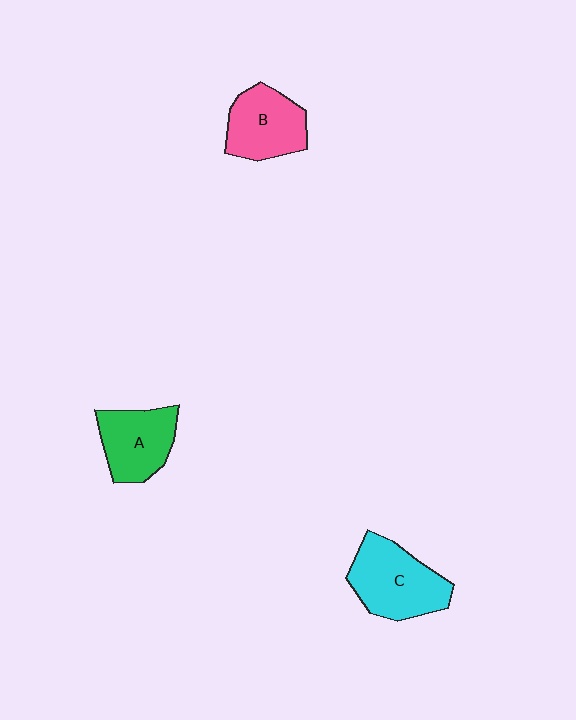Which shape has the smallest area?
Shape A (green).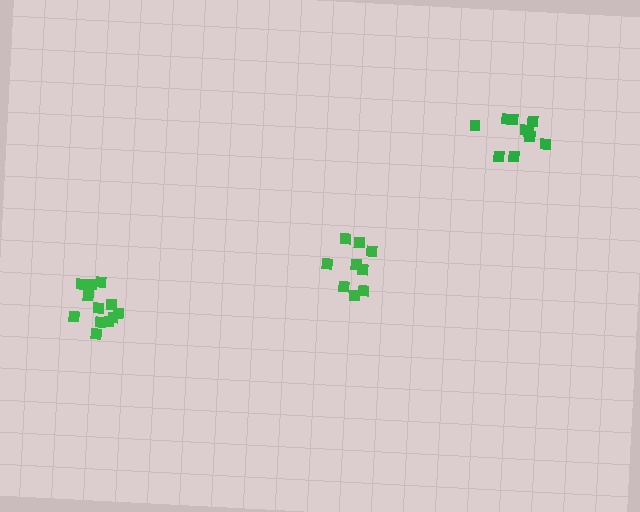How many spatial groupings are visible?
There are 3 spatial groupings.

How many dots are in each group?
Group 1: 9 dots, Group 2: 12 dots, Group 3: 10 dots (31 total).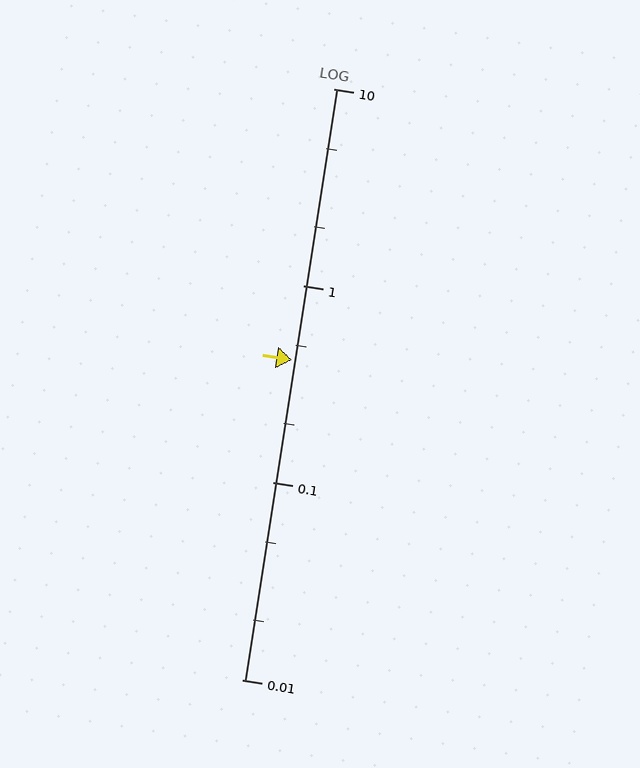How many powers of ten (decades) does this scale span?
The scale spans 3 decades, from 0.01 to 10.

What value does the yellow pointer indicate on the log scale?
The pointer indicates approximately 0.42.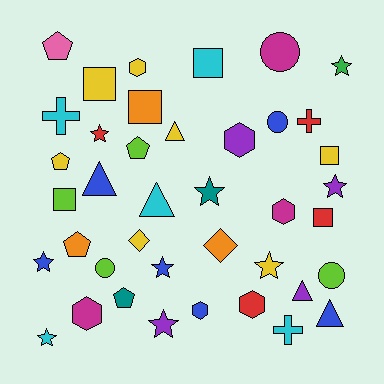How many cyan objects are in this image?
There are 5 cyan objects.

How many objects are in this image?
There are 40 objects.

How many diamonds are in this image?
There are 2 diamonds.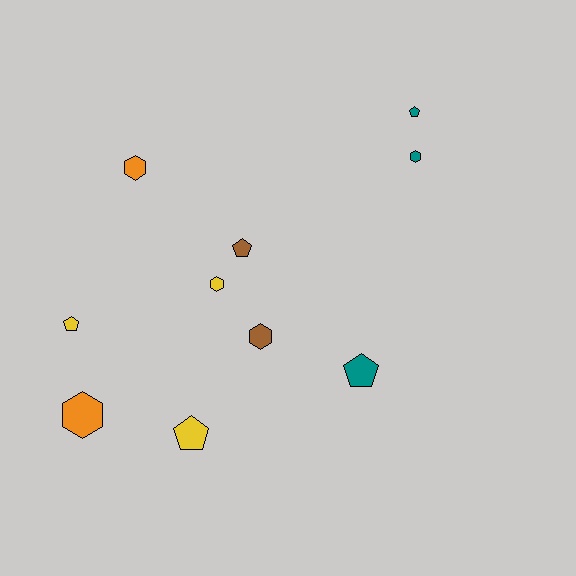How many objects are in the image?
There are 10 objects.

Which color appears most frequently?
Yellow, with 3 objects.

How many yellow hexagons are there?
There is 1 yellow hexagon.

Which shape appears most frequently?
Pentagon, with 5 objects.